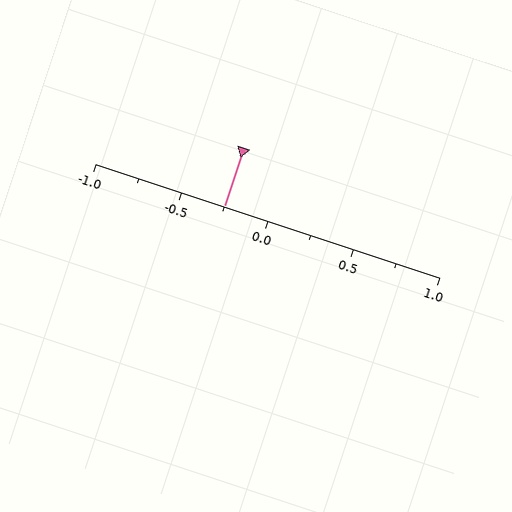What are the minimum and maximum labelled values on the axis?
The axis runs from -1.0 to 1.0.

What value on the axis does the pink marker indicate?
The marker indicates approximately -0.25.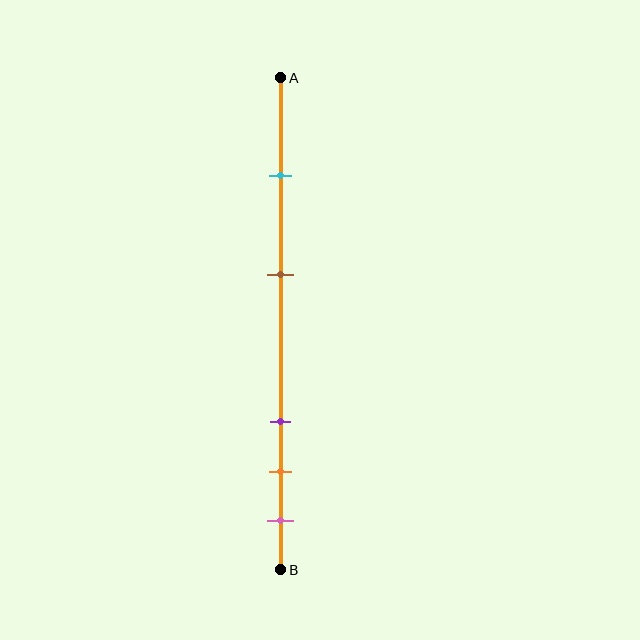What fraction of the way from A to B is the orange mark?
The orange mark is approximately 80% (0.8) of the way from A to B.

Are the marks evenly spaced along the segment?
No, the marks are not evenly spaced.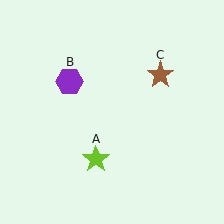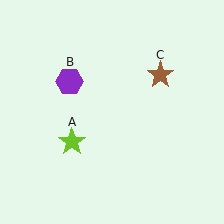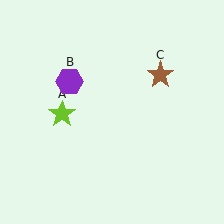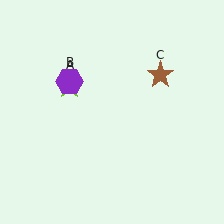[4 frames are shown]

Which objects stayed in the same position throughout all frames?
Purple hexagon (object B) and brown star (object C) remained stationary.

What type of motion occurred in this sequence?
The lime star (object A) rotated clockwise around the center of the scene.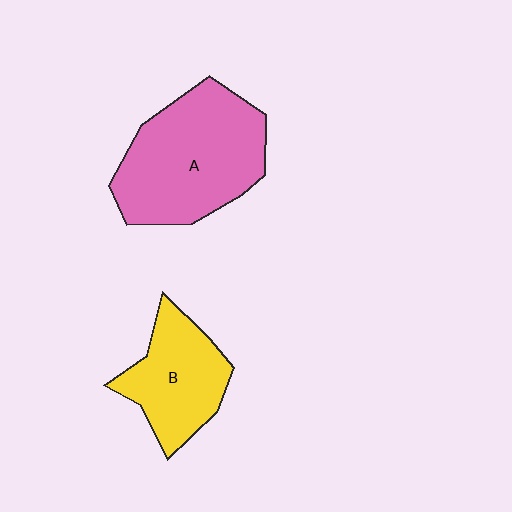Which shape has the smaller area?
Shape B (yellow).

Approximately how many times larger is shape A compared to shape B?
Approximately 1.6 times.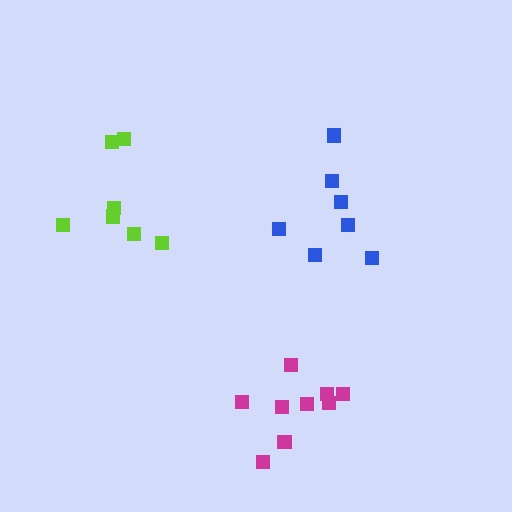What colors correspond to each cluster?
The clusters are colored: blue, magenta, lime.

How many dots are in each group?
Group 1: 7 dots, Group 2: 10 dots, Group 3: 7 dots (24 total).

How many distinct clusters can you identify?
There are 3 distinct clusters.